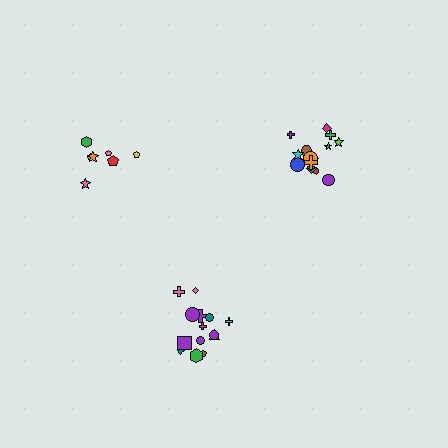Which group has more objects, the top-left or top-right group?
The top-right group.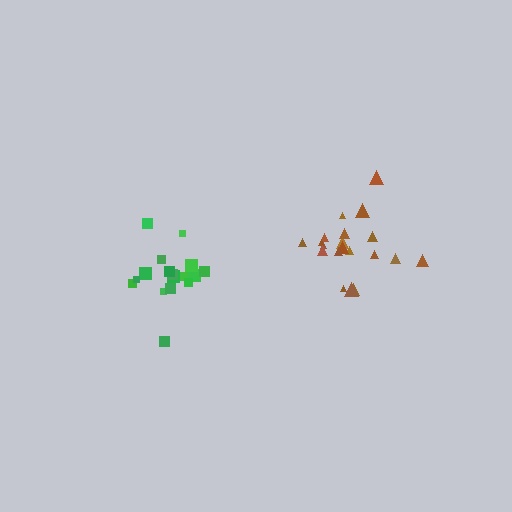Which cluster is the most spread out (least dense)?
Green.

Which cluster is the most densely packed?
Brown.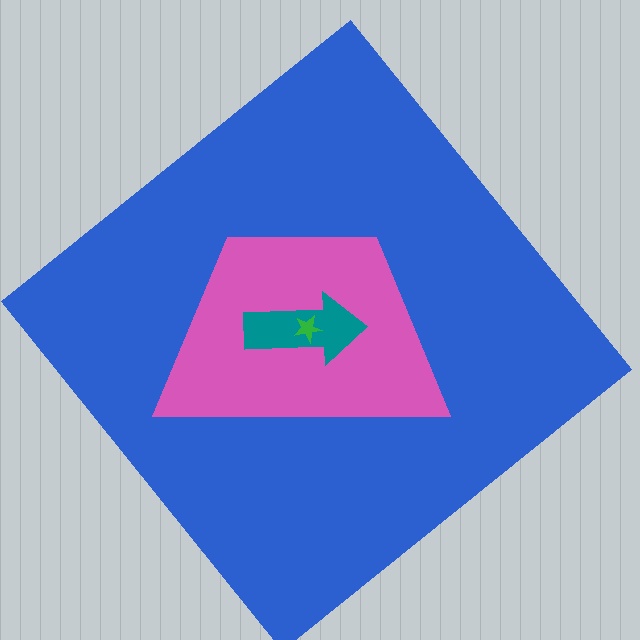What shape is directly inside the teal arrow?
The green star.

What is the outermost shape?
The blue diamond.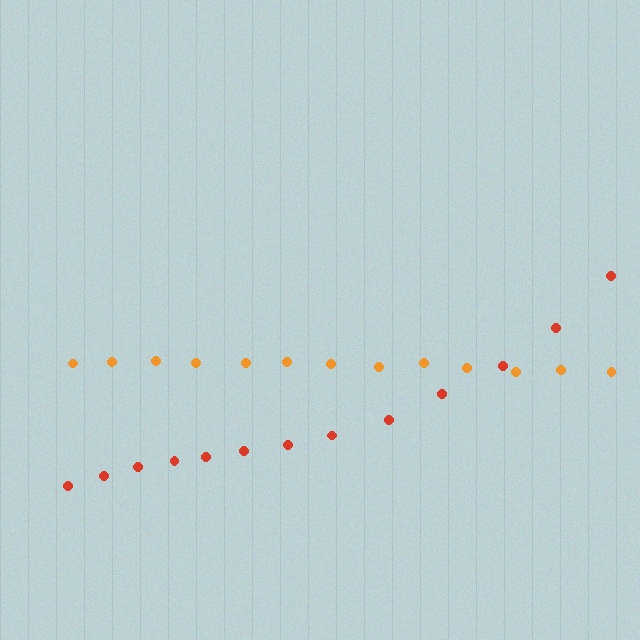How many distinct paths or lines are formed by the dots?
There are 2 distinct paths.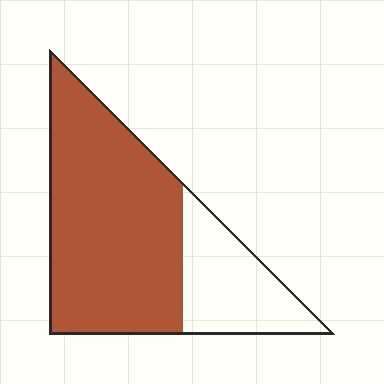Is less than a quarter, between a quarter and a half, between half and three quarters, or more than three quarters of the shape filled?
Between half and three quarters.